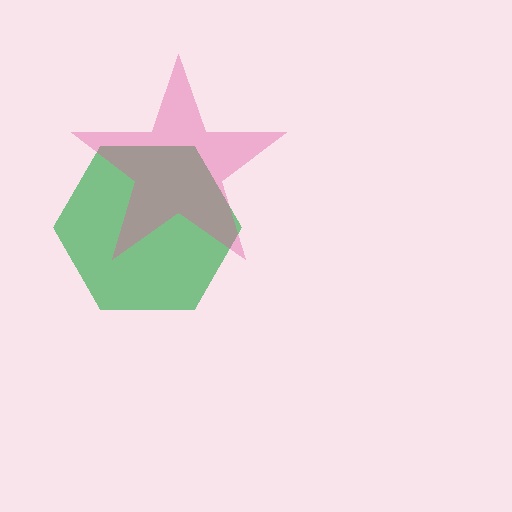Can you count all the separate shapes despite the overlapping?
Yes, there are 2 separate shapes.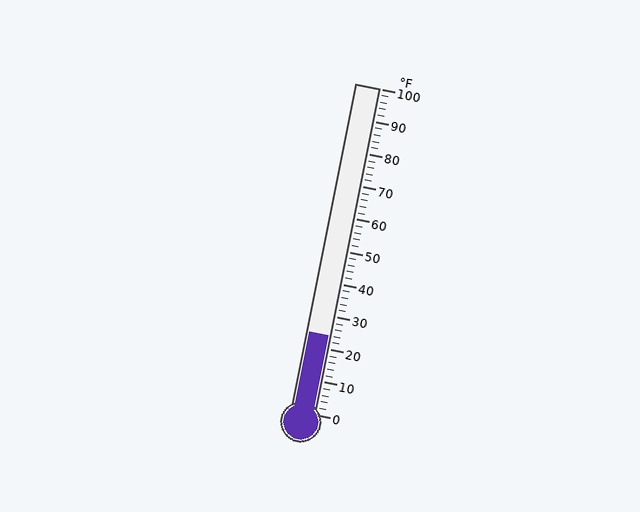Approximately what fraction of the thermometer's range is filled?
The thermometer is filled to approximately 25% of its range.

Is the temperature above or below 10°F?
The temperature is above 10°F.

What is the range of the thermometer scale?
The thermometer scale ranges from 0°F to 100°F.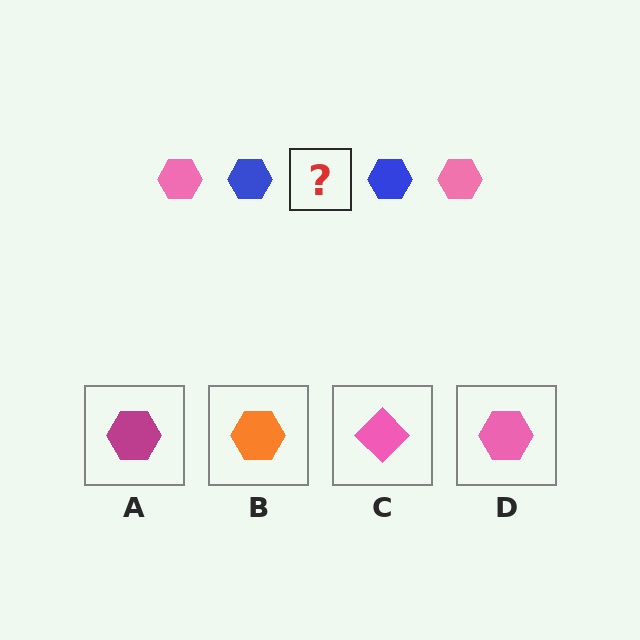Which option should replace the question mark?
Option D.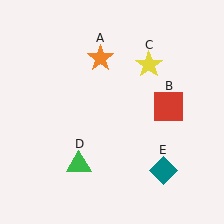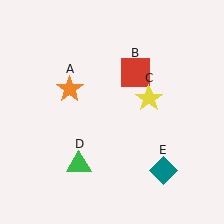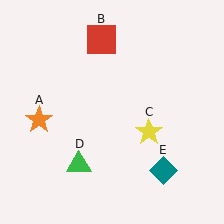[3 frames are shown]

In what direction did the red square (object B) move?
The red square (object B) moved up and to the left.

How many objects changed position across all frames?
3 objects changed position: orange star (object A), red square (object B), yellow star (object C).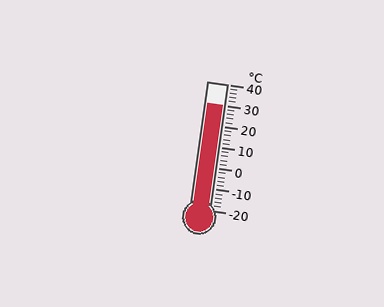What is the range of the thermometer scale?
The thermometer scale ranges from -20°C to 40°C.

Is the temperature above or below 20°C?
The temperature is above 20°C.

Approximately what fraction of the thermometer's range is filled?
The thermometer is filled to approximately 85% of its range.